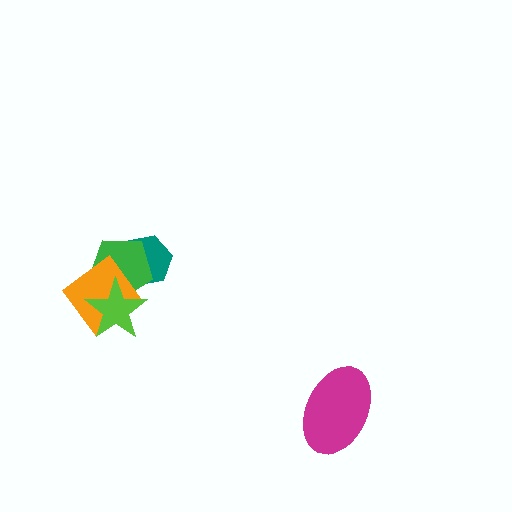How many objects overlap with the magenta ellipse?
0 objects overlap with the magenta ellipse.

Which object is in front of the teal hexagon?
The green pentagon is in front of the teal hexagon.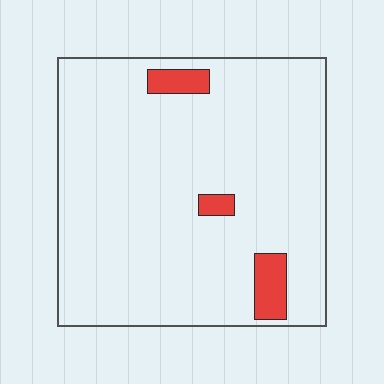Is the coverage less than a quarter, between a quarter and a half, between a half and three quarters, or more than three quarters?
Less than a quarter.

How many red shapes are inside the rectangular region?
3.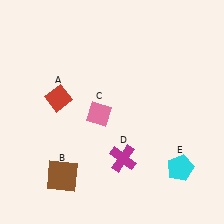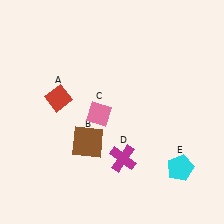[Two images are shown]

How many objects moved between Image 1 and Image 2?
1 object moved between the two images.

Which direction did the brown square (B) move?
The brown square (B) moved up.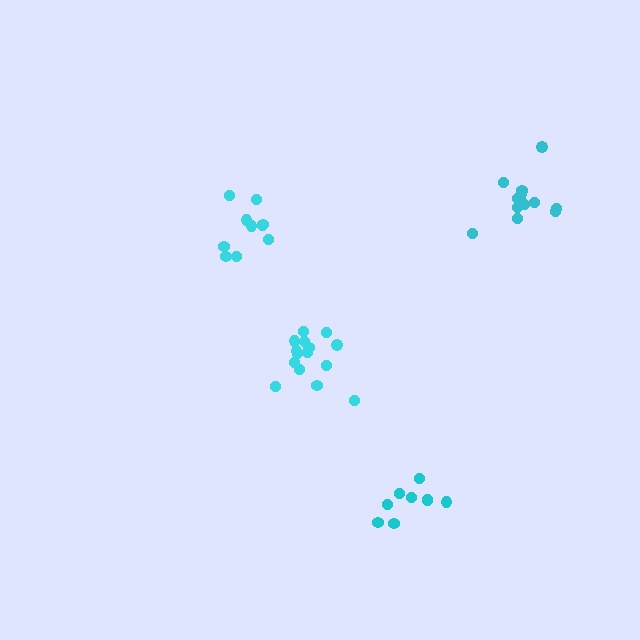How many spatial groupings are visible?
There are 4 spatial groupings.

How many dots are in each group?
Group 1: 15 dots, Group 2: 13 dots, Group 3: 10 dots, Group 4: 9 dots (47 total).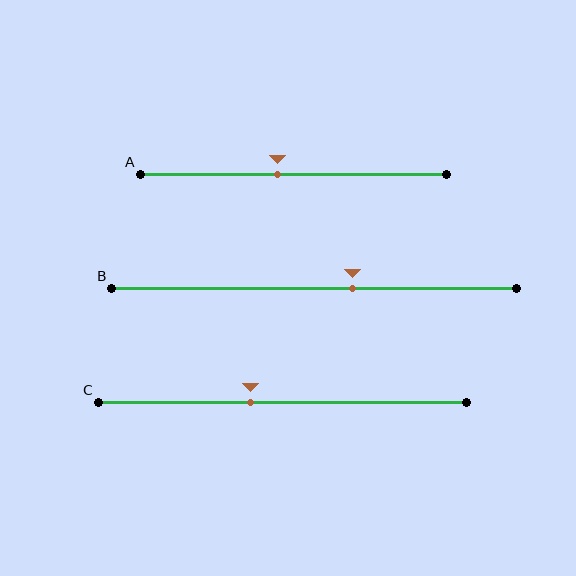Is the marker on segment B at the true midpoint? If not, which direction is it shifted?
No, the marker on segment B is shifted to the right by about 10% of the segment length.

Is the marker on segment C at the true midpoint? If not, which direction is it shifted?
No, the marker on segment C is shifted to the left by about 9% of the segment length.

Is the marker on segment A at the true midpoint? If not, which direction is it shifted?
No, the marker on segment A is shifted to the left by about 5% of the segment length.